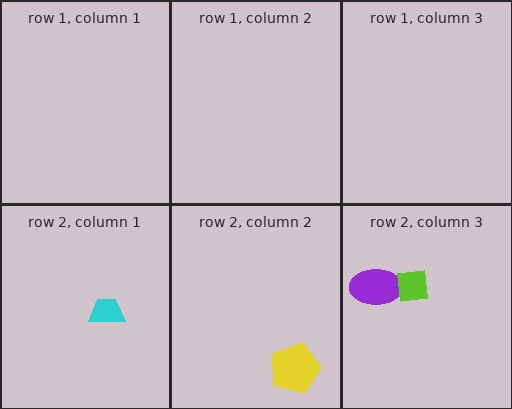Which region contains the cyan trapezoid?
The row 2, column 1 region.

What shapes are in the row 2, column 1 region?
The cyan trapezoid.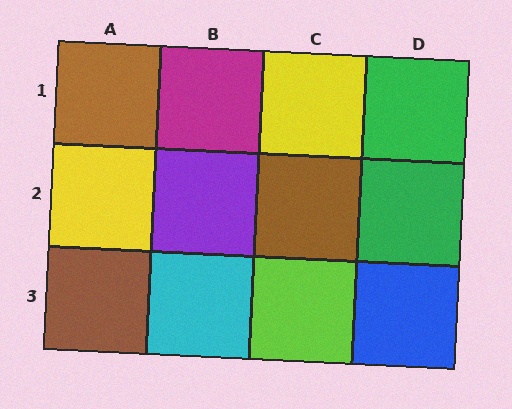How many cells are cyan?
1 cell is cyan.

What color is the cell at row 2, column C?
Brown.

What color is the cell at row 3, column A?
Brown.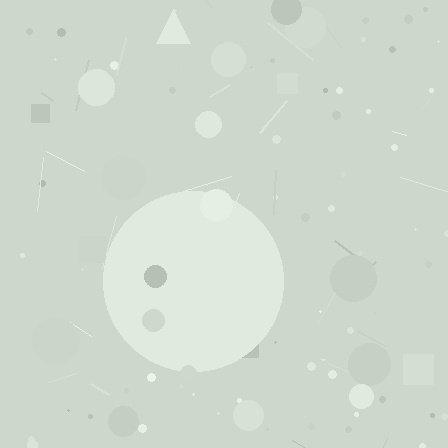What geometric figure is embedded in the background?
A circle is embedded in the background.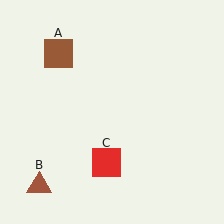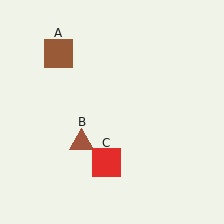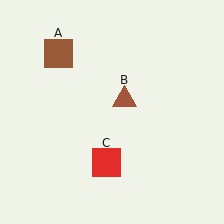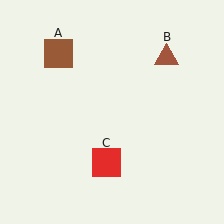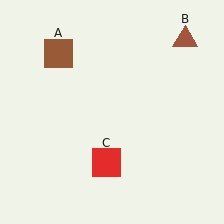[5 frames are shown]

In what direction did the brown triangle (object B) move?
The brown triangle (object B) moved up and to the right.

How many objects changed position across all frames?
1 object changed position: brown triangle (object B).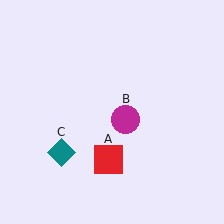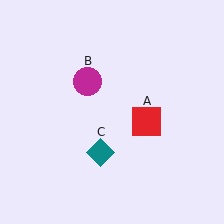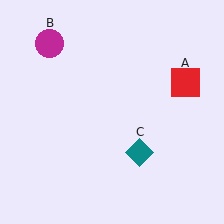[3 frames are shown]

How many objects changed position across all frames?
3 objects changed position: red square (object A), magenta circle (object B), teal diamond (object C).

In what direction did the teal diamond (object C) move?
The teal diamond (object C) moved right.